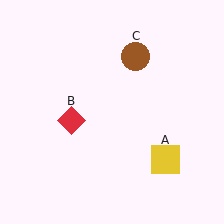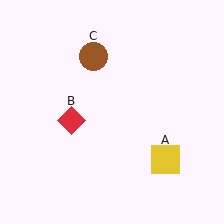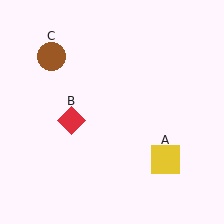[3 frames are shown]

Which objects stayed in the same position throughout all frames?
Yellow square (object A) and red diamond (object B) remained stationary.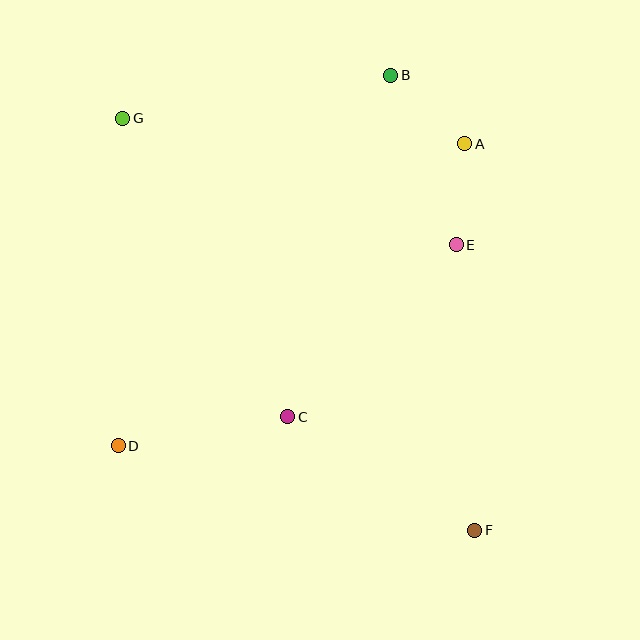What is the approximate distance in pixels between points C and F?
The distance between C and F is approximately 219 pixels.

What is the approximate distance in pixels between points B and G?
The distance between B and G is approximately 271 pixels.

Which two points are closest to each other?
Points A and B are closest to each other.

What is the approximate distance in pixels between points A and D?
The distance between A and D is approximately 460 pixels.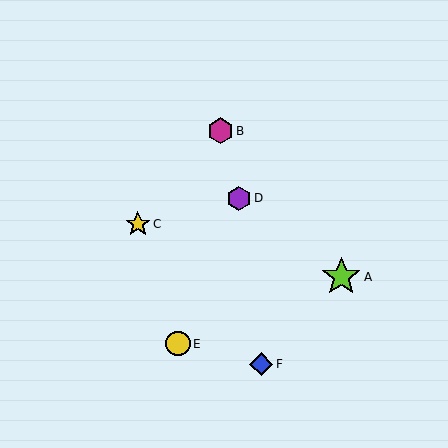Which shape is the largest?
The lime star (labeled A) is the largest.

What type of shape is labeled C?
Shape C is a yellow star.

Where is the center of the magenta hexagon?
The center of the magenta hexagon is at (220, 131).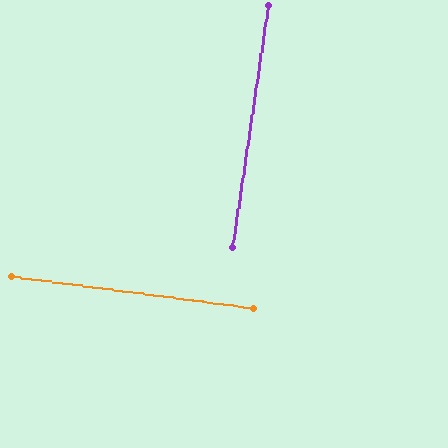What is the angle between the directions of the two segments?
Approximately 89 degrees.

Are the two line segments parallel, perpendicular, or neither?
Perpendicular — they meet at approximately 89°.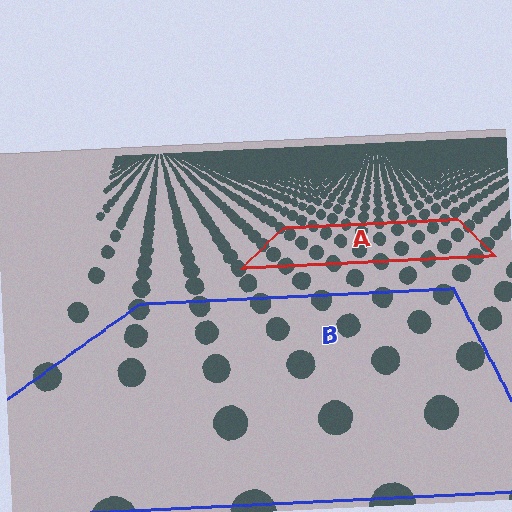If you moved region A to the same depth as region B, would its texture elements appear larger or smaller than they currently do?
They would appear larger. At a closer depth, the same texture elements are projected at a bigger on-screen size.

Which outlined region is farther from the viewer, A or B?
Region A is farther from the viewer — the texture elements inside it appear smaller and more densely packed.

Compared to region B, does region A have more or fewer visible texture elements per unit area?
Region A has more texture elements per unit area — they are packed more densely because it is farther away.